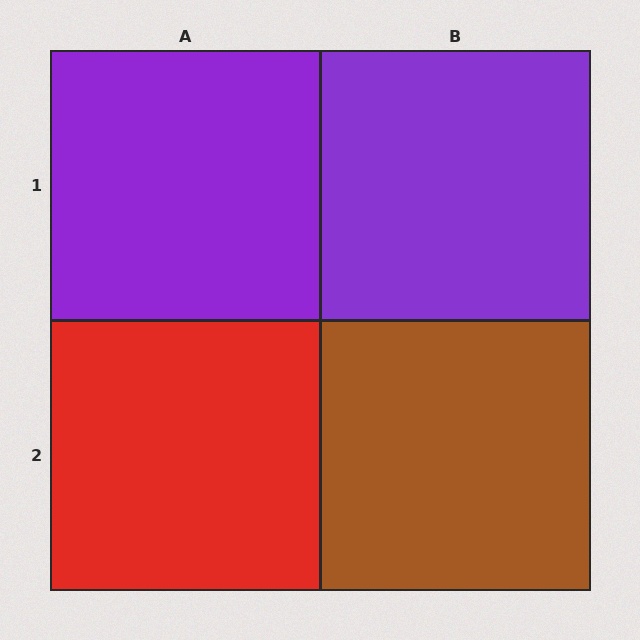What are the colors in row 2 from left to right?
Red, brown.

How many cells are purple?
2 cells are purple.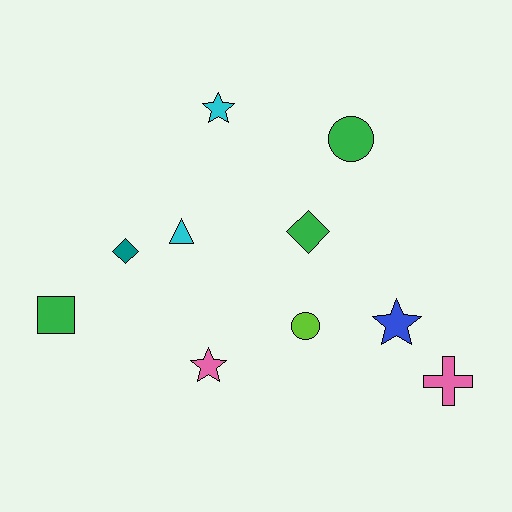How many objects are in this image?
There are 10 objects.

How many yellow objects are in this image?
There are no yellow objects.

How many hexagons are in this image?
There are no hexagons.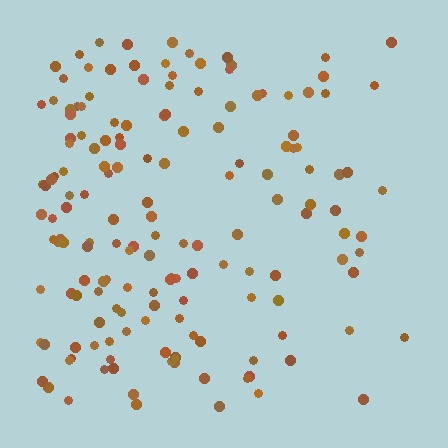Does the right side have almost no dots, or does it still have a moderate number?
Still a moderate number, just noticeably fewer than the left.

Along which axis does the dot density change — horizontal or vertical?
Horizontal.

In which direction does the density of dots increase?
From right to left, with the left side densest.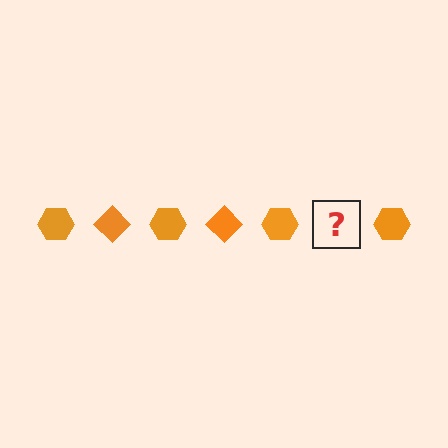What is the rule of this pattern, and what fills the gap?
The rule is that the pattern cycles through hexagon, diamond shapes in orange. The gap should be filled with an orange diamond.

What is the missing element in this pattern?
The missing element is an orange diamond.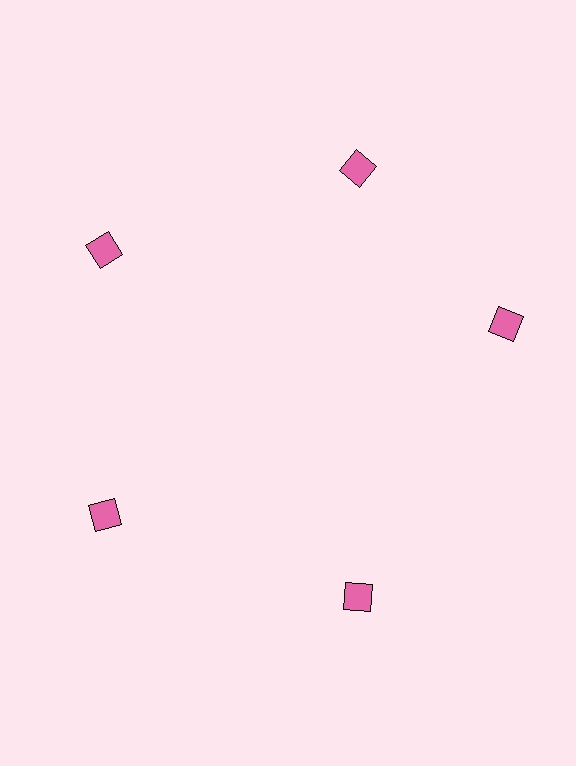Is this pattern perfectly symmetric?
No. The 5 pink squares are arranged in a ring, but one element near the 3 o'clock position is rotated out of alignment along the ring, breaking the 5-fold rotational symmetry.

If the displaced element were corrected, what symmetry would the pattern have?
It would have 5-fold rotational symmetry — the pattern would map onto itself every 72 degrees.